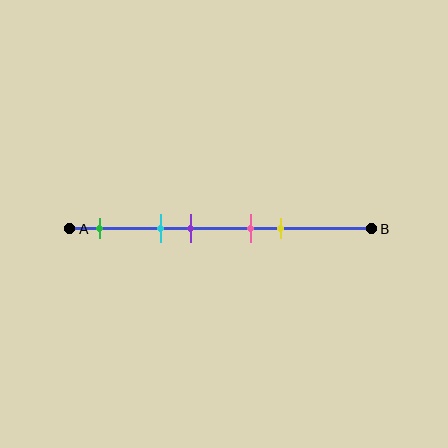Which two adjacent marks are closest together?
The pink and yellow marks are the closest adjacent pair.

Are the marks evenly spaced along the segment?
No, the marks are not evenly spaced.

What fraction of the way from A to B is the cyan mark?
The cyan mark is approximately 30% (0.3) of the way from A to B.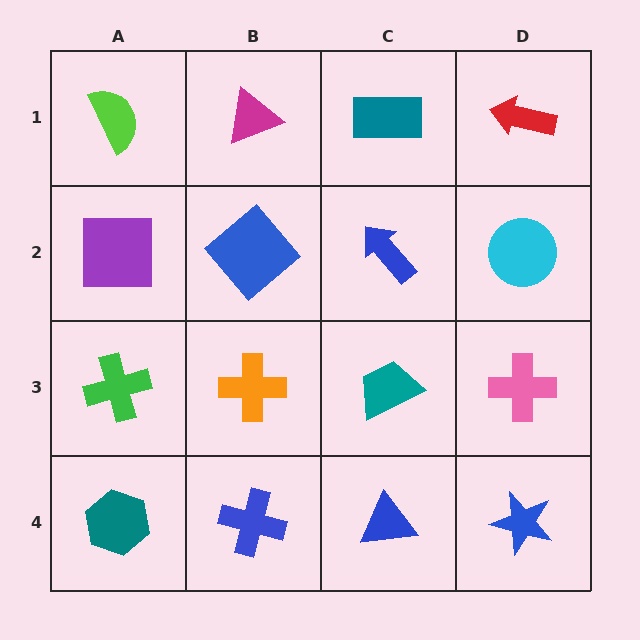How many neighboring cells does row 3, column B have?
4.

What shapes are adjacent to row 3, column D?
A cyan circle (row 2, column D), a blue star (row 4, column D), a teal trapezoid (row 3, column C).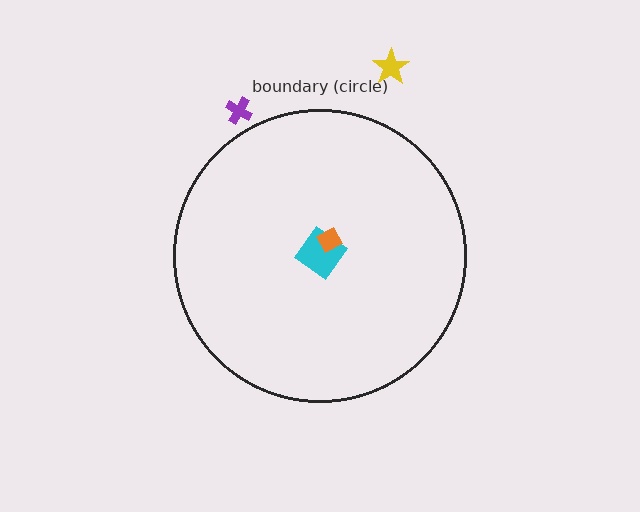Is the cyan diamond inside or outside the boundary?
Inside.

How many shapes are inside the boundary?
2 inside, 2 outside.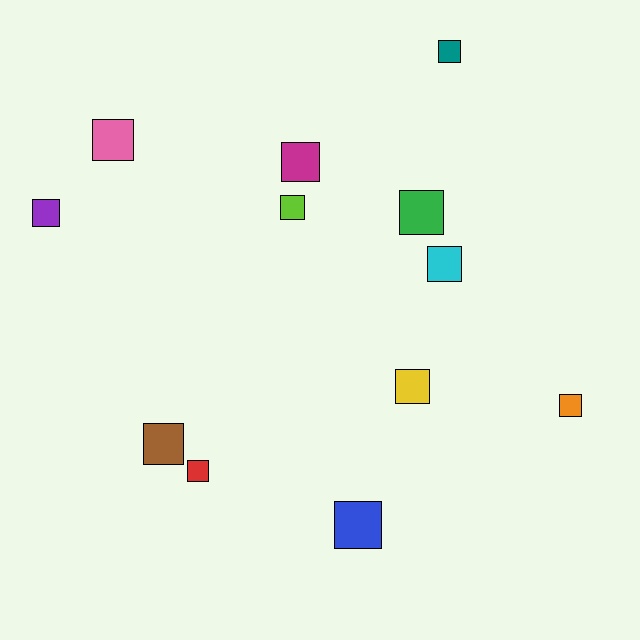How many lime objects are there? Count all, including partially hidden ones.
There is 1 lime object.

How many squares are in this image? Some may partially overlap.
There are 12 squares.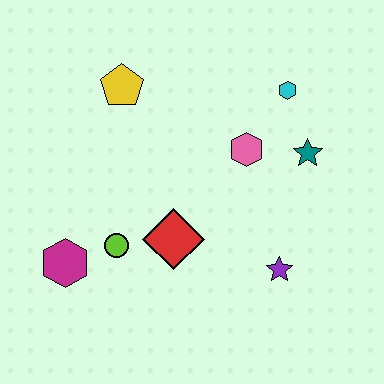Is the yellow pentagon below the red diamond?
No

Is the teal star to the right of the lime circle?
Yes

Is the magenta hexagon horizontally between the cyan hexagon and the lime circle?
No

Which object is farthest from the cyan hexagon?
The magenta hexagon is farthest from the cyan hexagon.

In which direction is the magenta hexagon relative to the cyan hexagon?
The magenta hexagon is to the left of the cyan hexagon.